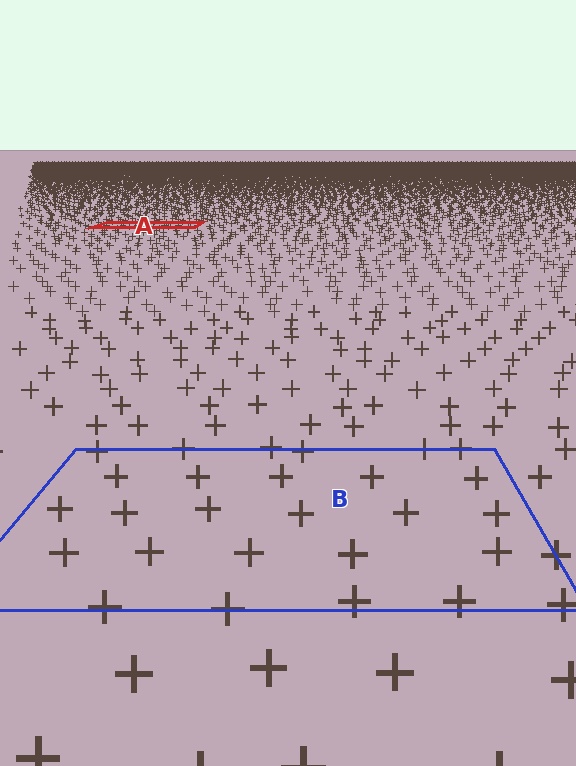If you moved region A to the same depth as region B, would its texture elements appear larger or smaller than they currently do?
They would appear larger. At a closer depth, the same texture elements are projected at a bigger on-screen size.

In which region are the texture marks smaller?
The texture marks are smaller in region A, because it is farther away.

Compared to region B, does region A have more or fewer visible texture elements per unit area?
Region A has more texture elements per unit area — they are packed more densely because it is farther away.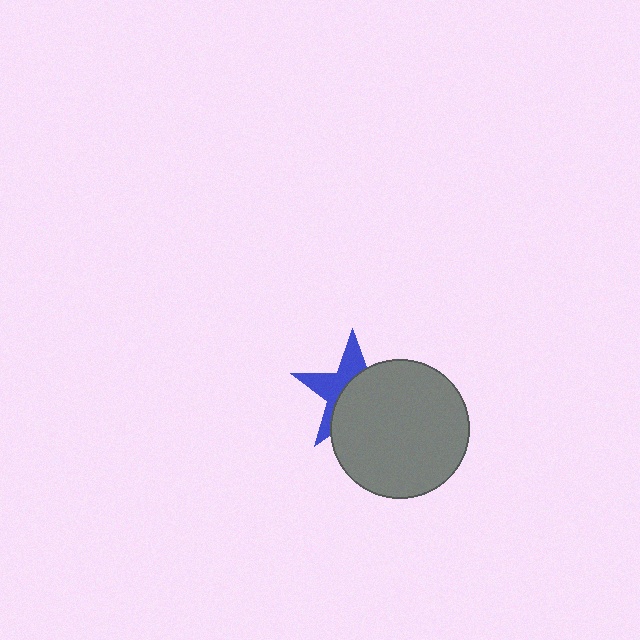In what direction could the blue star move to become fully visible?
The blue star could move toward the upper-left. That would shift it out from behind the gray circle entirely.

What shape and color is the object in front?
The object in front is a gray circle.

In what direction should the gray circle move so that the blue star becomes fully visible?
The gray circle should move toward the lower-right. That is the shortest direction to clear the overlap and leave the blue star fully visible.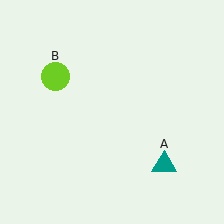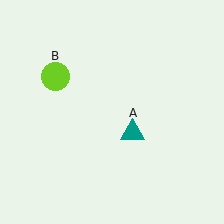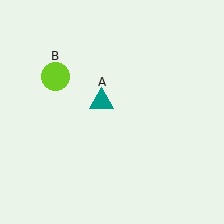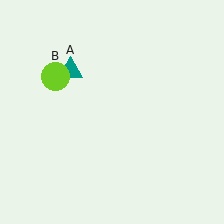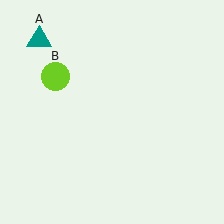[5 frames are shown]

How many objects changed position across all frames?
1 object changed position: teal triangle (object A).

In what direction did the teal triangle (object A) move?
The teal triangle (object A) moved up and to the left.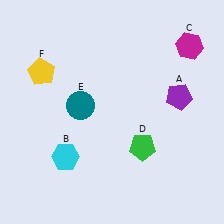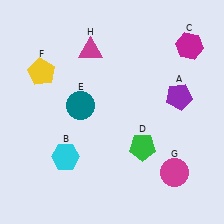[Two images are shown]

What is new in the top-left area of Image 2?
A magenta triangle (H) was added in the top-left area of Image 2.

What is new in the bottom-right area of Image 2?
A magenta circle (G) was added in the bottom-right area of Image 2.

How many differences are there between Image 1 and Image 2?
There are 2 differences between the two images.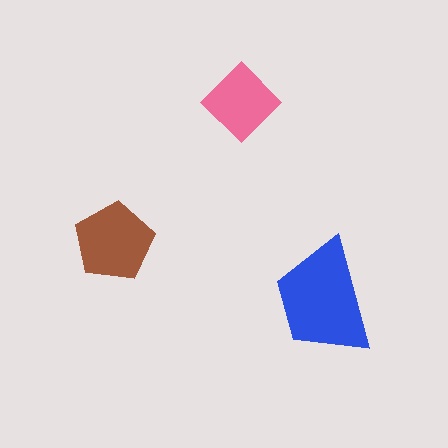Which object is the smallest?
The pink diamond.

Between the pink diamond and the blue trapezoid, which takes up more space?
The blue trapezoid.